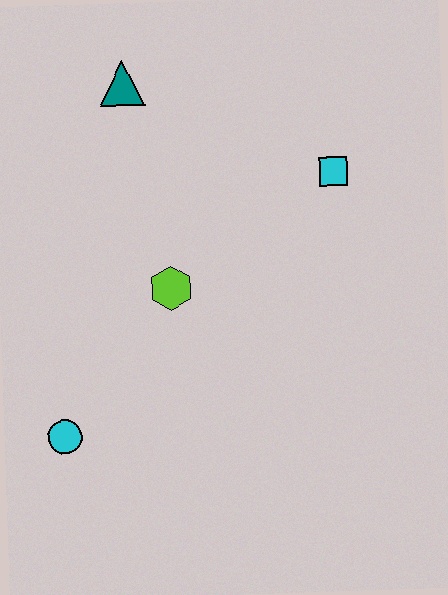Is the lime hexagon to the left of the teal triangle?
No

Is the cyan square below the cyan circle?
No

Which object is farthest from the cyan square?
The cyan circle is farthest from the cyan square.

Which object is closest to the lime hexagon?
The cyan circle is closest to the lime hexagon.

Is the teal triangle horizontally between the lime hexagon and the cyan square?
No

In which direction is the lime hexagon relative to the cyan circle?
The lime hexagon is above the cyan circle.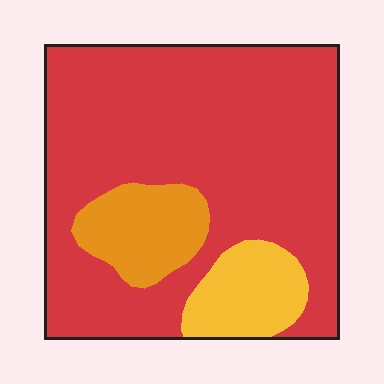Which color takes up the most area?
Red, at roughly 75%.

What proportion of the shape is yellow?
Yellow takes up about one tenth (1/10) of the shape.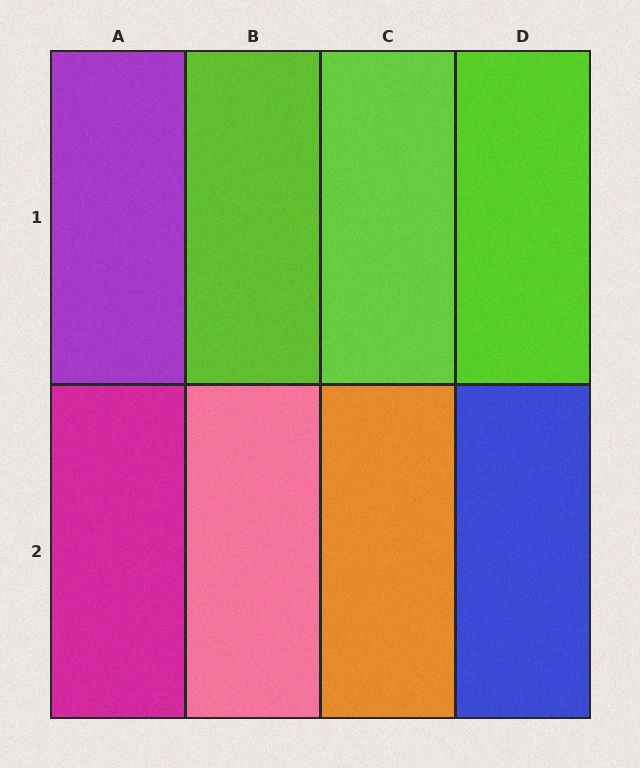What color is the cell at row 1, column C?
Lime.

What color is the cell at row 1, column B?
Lime.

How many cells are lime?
3 cells are lime.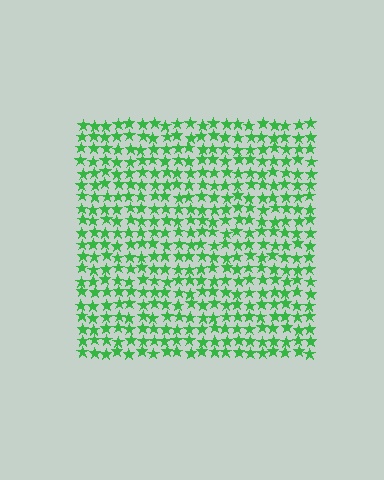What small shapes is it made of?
It is made of small stars.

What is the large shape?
The large shape is a square.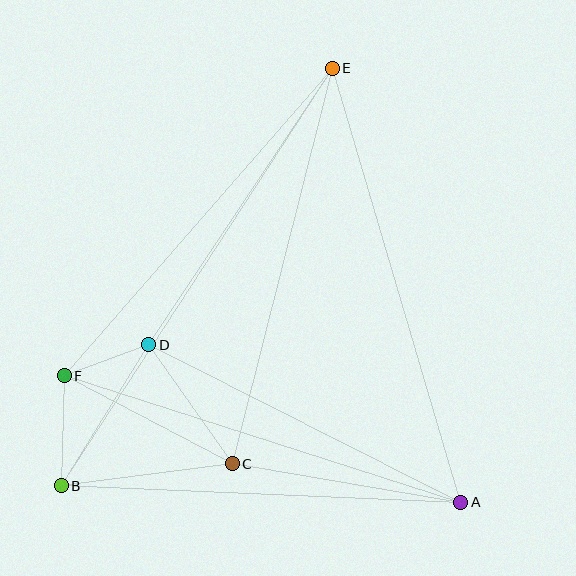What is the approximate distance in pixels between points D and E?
The distance between D and E is approximately 332 pixels.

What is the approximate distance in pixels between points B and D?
The distance between B and D is approximately 166 pixels.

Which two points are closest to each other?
Points D and F are closest to each other.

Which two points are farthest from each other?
Points B and E are farthest from each other.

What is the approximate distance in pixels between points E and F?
The distance between E and F is approximately 408 pixels.